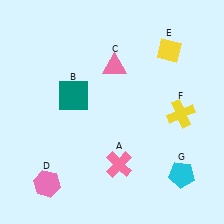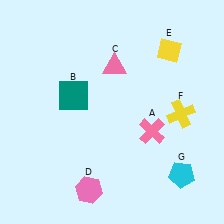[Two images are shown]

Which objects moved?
The objects that moved are: the pink cross (A), the pink hexagon (D).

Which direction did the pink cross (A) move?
The pink cross (A) moved up.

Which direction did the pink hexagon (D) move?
The pink hexagon (D) moved right.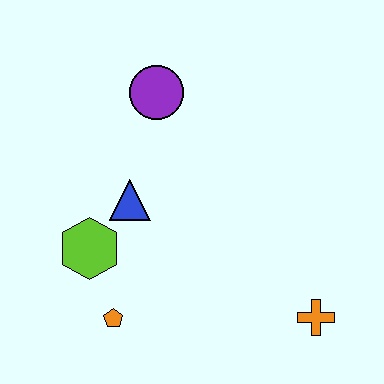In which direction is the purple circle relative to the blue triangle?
The purple circle is above the blue triangle.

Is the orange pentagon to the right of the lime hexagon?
Yes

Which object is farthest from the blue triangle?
The orange cross is farthest from the blue triangle.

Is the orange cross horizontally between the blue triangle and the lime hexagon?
No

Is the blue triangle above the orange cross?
Yes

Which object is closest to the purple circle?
The blue triangle is closest to the purple circle.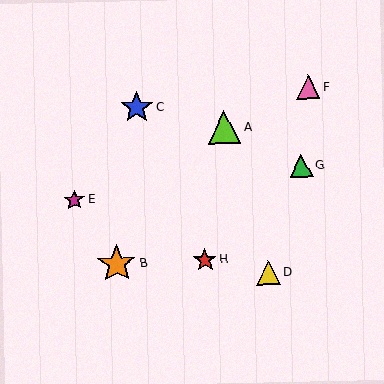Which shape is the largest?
The orange star (labeled B) is the largest.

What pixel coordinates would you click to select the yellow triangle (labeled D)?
Click at (268, 273) to select the yellow triangle D.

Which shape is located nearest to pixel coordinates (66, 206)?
The magenta star (labeled E) at (74, 200) is nearest to that location.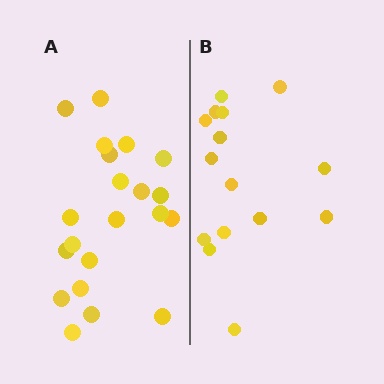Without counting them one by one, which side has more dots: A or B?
Region A (the left region) has more dots.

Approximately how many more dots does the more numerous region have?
Region A has about 6 more dots than region B.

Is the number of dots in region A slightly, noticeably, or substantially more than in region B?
Region A has noticeably more, but not dramatically so. The ratio is roughly 1.4 to 1.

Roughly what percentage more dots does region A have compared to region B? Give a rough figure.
About 40% more.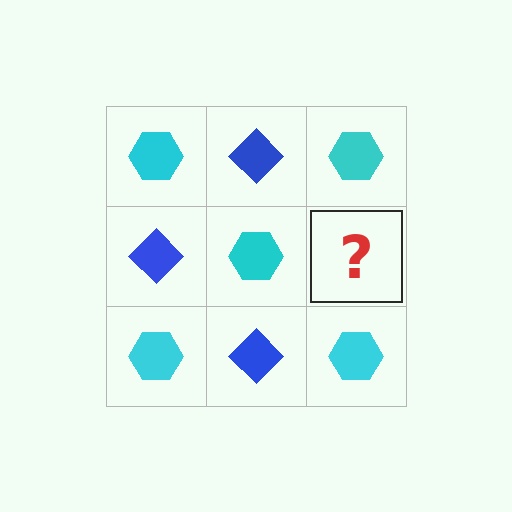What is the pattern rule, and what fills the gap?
The rule is that it alternates cyan hexagon and blue diamond in a checkerboard pattern. The gap should be filled with a blue diamond.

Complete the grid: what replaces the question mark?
The question mark should be replaced with a blue diamond.